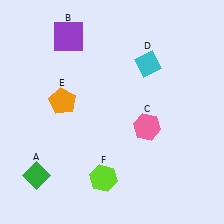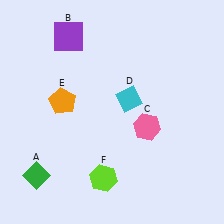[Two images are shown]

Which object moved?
The cyan diamond (D) moved down.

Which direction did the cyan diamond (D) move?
The cyan diamond (D) moved down.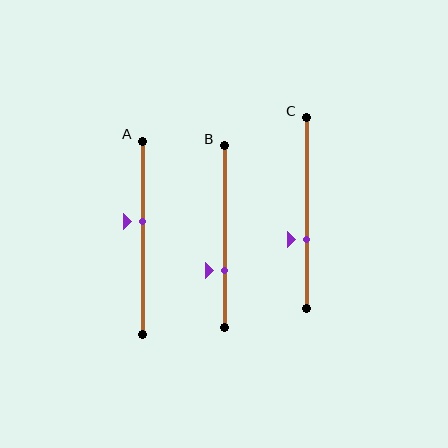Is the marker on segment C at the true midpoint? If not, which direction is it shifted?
No, the marker on segment C is shifted downward by about 14% of the segment length.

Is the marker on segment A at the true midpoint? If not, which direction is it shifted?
No, the marker on segment A is shifted upward by about 9% of the segment length.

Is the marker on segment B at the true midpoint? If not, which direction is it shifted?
No, the marker on segment B is shifted downward by about 18% of the segment length.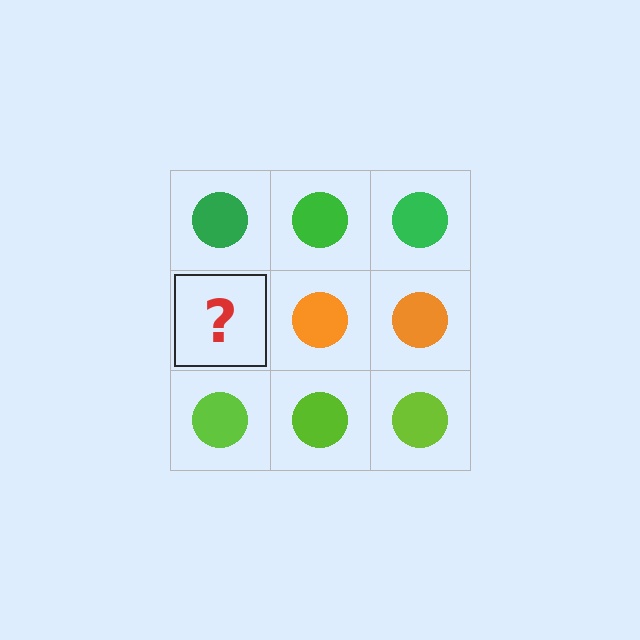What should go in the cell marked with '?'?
The missing cell should contain an orange circle.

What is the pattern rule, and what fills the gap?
The rule is that each row has a consistent color. The gap should be filled with an orange circle.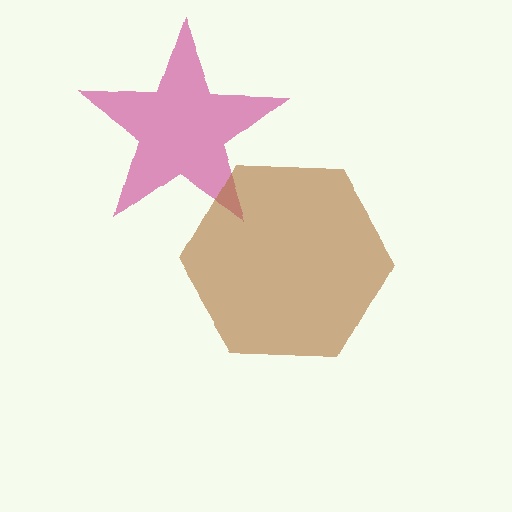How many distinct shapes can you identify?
There are 2 distinct shapes: a magenta star, a brown hexagon.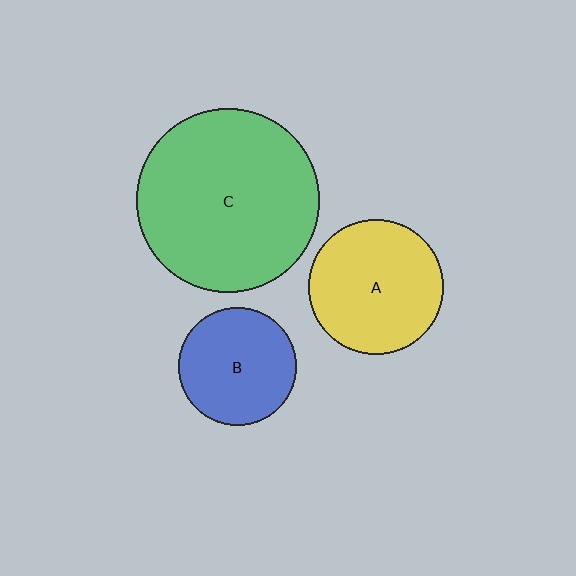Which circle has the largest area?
Circle C (green).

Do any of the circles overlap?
No, none of the circles overlap.